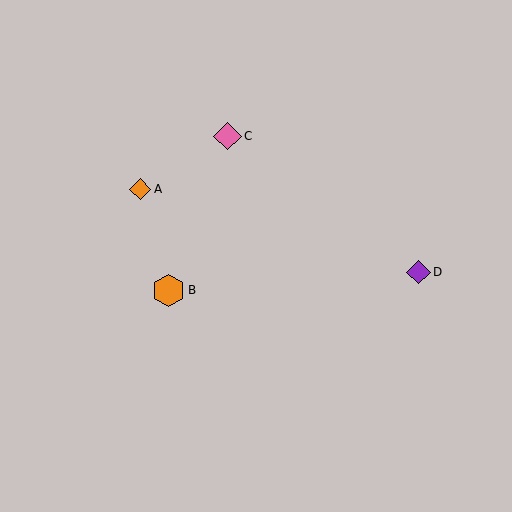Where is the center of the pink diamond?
The center of the pink diamond is at (227, 136).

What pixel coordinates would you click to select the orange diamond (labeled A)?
Click at (140, 189) to select the orange diamond A.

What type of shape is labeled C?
Shape C is a pink diamond.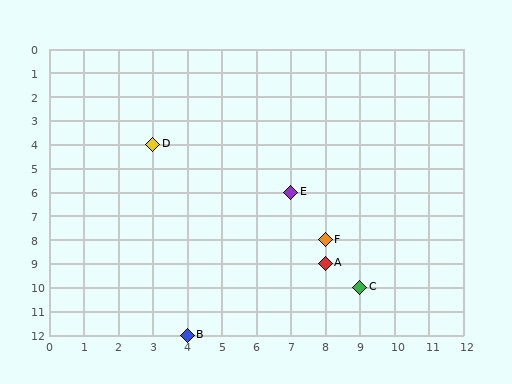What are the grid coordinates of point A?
Point A is at grid coordinates (8, 9).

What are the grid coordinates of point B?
Point B is at grid coordinates (4, 12).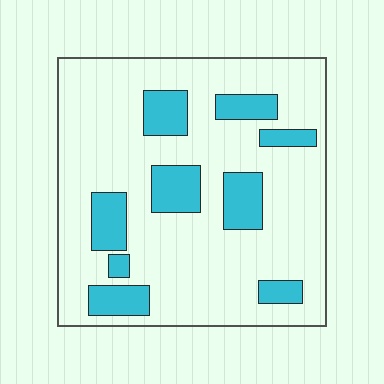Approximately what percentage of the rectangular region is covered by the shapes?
Approximately 20%.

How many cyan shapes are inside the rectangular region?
9.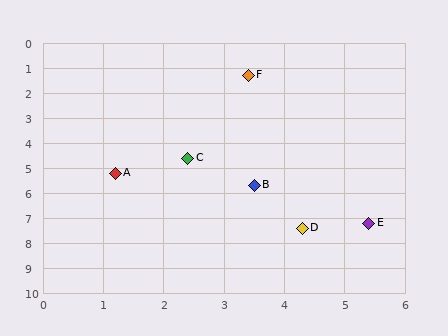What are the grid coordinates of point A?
Point A is at approximately (1.2, 5.2).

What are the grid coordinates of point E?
Point E is at approximately (5.4, 7.2).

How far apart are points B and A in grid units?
Points B and A are about 2.4 grid units apart.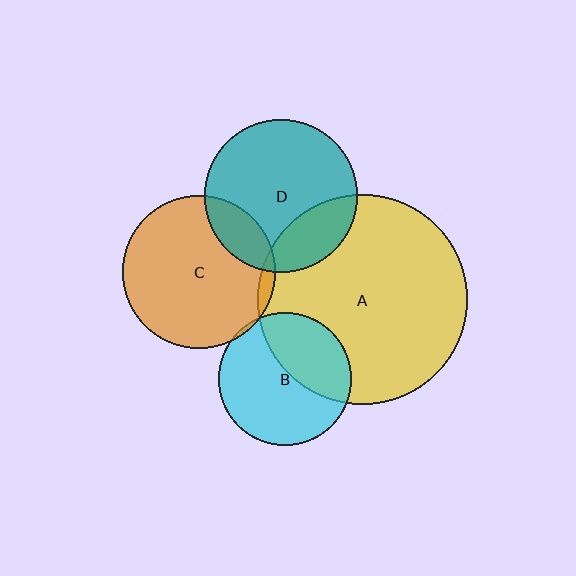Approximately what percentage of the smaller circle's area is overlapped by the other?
Approximately 5%.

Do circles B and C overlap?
Yes.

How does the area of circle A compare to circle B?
Approximately 2.5 times.